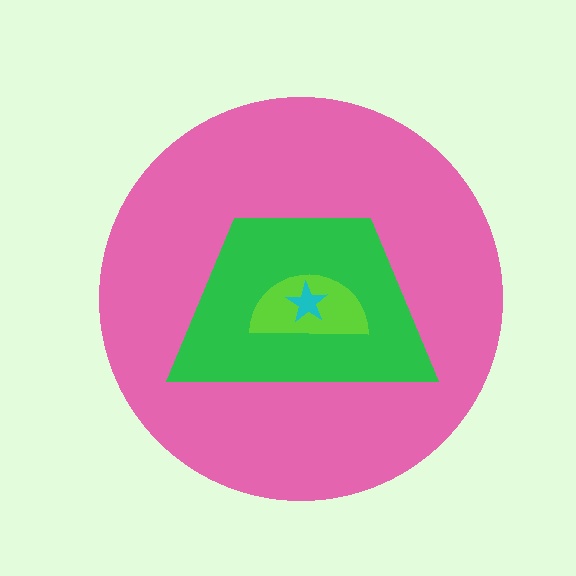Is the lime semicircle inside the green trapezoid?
Yes.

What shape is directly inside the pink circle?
The green trapezoid.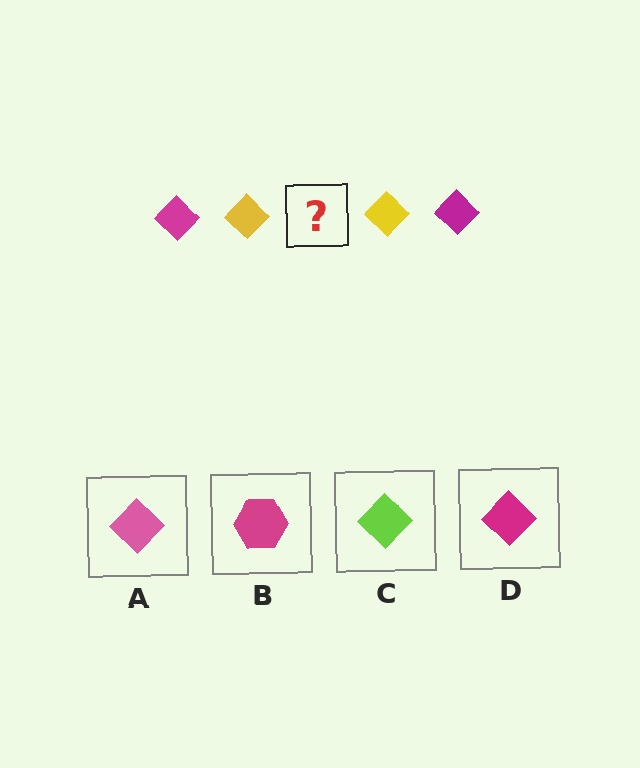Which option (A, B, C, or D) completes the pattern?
D.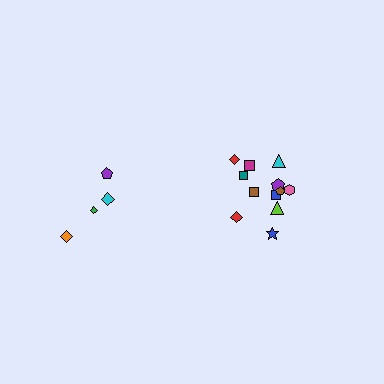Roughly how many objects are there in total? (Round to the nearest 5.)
Roughly 15 objects in total.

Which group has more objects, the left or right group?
The right group.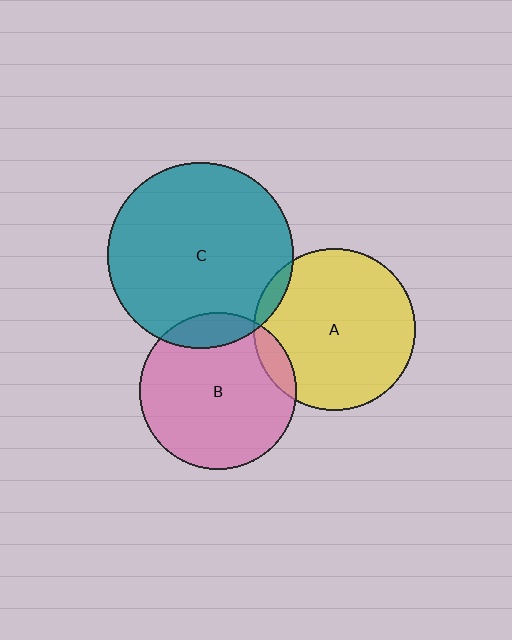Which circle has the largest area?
Circle C (teal).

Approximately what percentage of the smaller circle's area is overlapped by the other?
Approximately 10%.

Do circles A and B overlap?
Yes.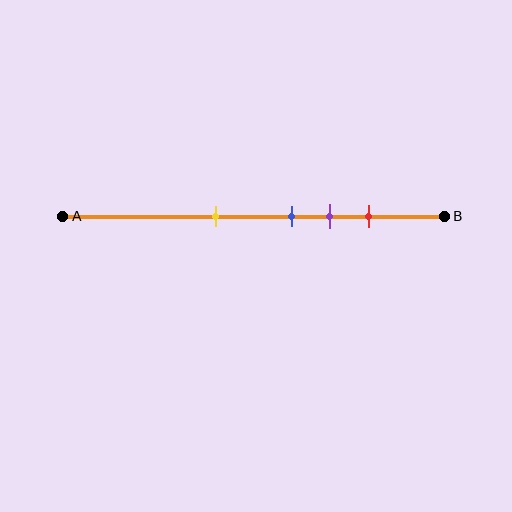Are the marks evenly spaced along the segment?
No, the marks are not evenly spaced.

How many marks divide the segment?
There are 4 marks dividing the segment.